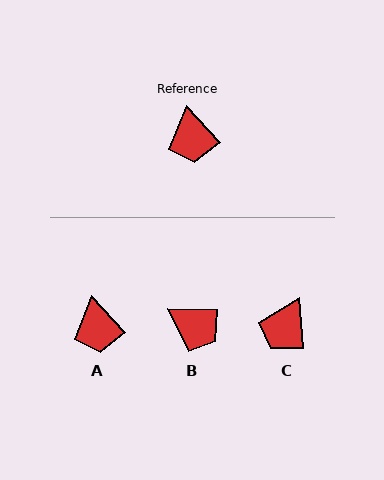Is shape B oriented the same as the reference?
No, it is off by about 47 degrees.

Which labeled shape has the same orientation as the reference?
A.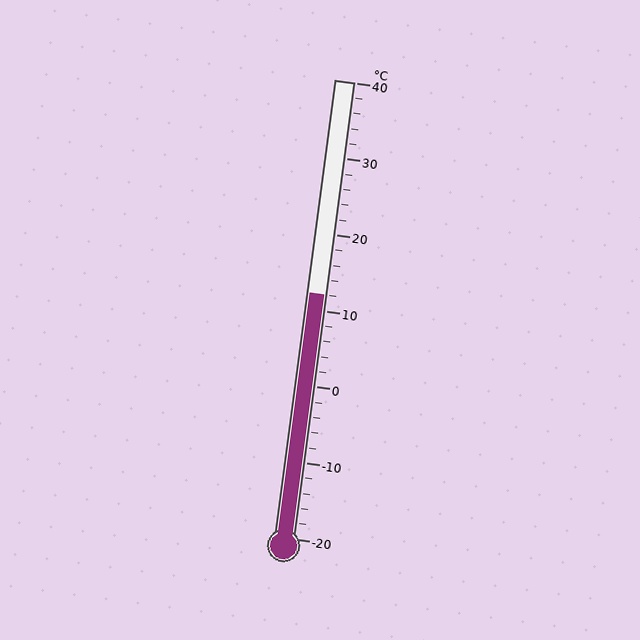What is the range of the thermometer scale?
The thermometer scale ranges from -20°C to 40°C.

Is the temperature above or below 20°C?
The temperature is below 20°C.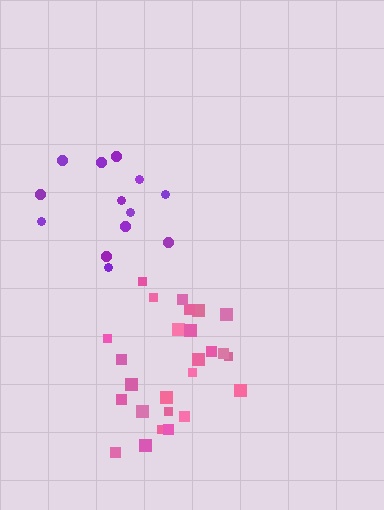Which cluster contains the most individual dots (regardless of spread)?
Pink (26).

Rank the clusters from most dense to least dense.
pink, purple.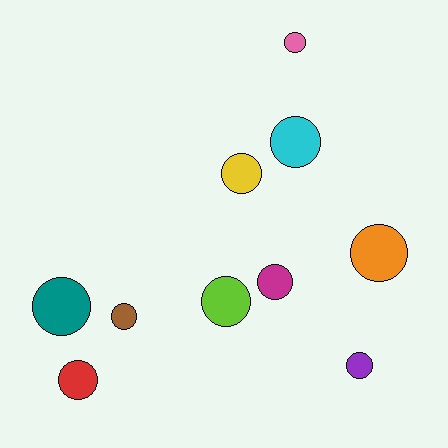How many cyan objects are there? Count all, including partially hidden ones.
There is 1 cyan object.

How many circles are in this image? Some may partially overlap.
There are 10 circles.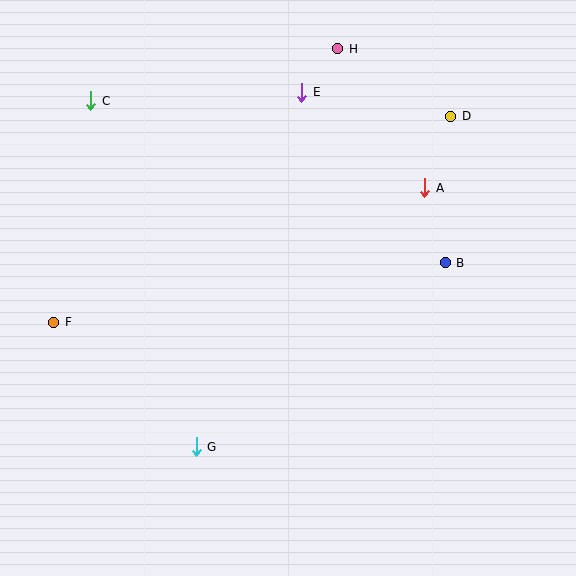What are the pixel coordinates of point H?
Point H is at (338, 49).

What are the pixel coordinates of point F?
Point F is at (54, 322).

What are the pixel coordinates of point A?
Point A is at (425, 188).